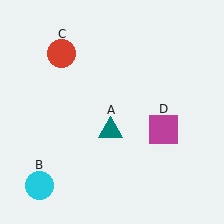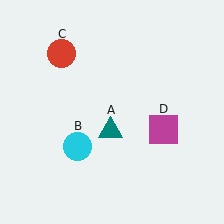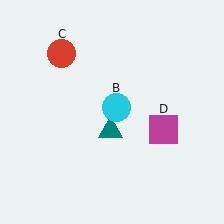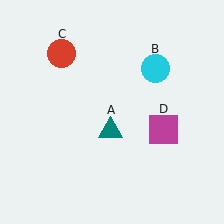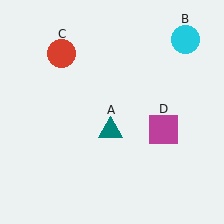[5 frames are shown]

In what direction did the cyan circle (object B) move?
The cyan circle (object B) moved up and to the right.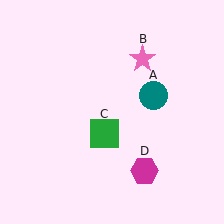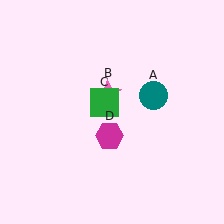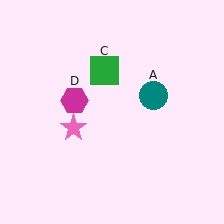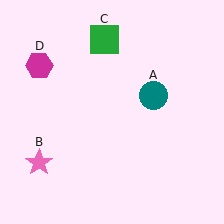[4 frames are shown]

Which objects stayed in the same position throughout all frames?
Teal circle (object A) remained stationary.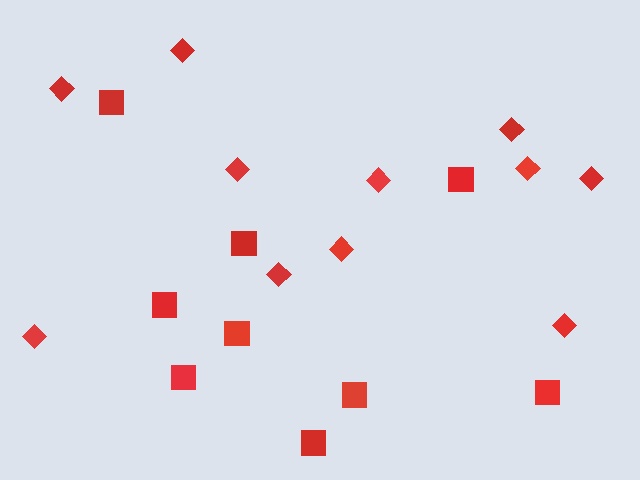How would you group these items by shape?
There are 2 groups: one group of diamonds (11) and one group of squares (9).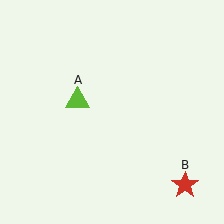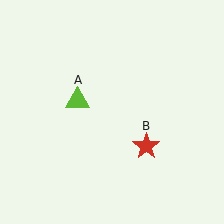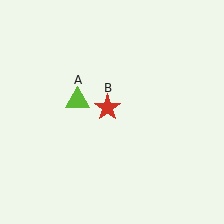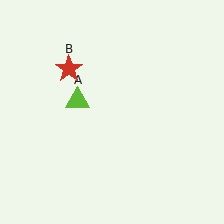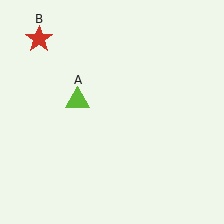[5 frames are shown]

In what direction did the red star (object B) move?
The red star (object B) moved up and to the left.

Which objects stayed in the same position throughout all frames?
Lime triangle (object A) remained stationary.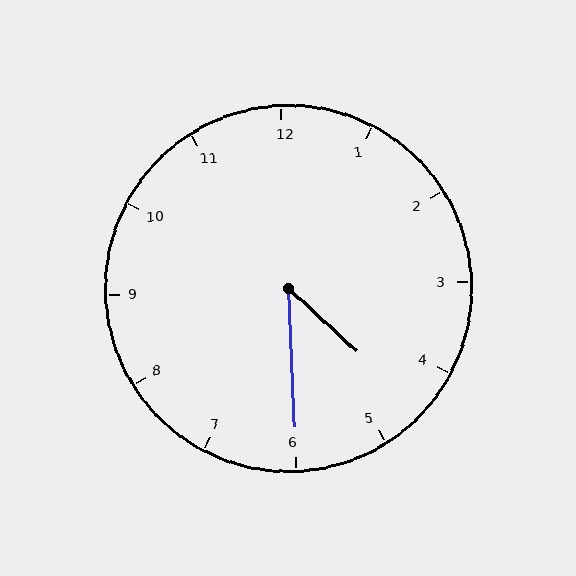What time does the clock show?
4:30.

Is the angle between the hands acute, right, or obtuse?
It is acute.